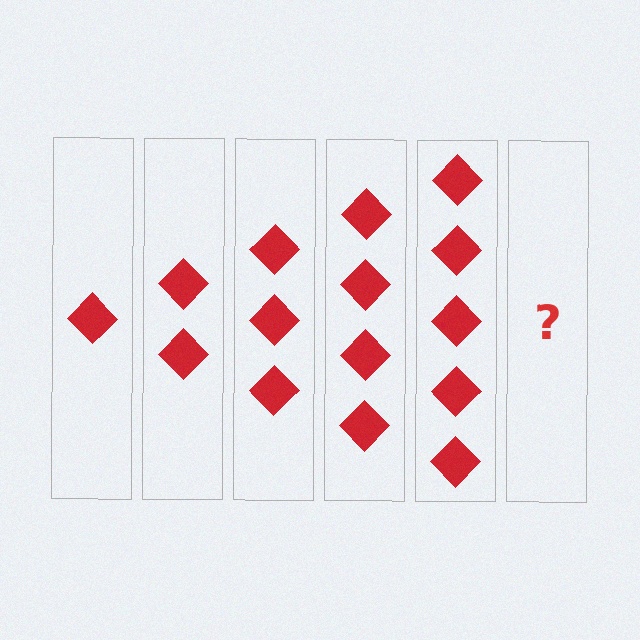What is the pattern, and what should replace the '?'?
The pattern is that each step adds one more diamond. The '?' should be 6 diamonds.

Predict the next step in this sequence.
The next step is 6 diamonds.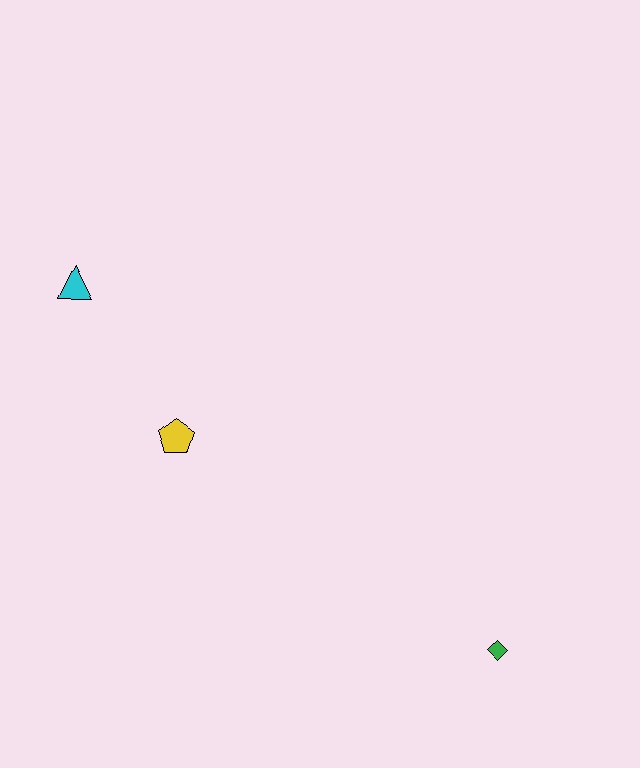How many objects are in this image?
There are 3 objects.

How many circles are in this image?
There are no circles.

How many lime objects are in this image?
There are no lime objects.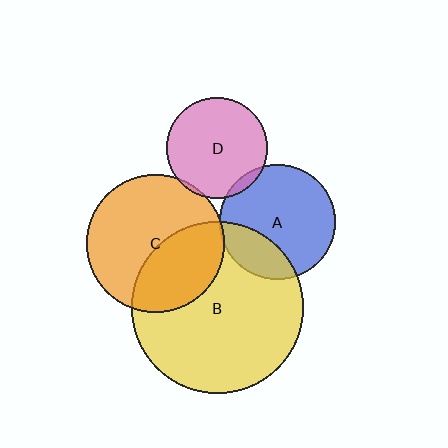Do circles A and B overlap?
Yes.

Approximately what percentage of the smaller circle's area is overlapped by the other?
Approximately 25%.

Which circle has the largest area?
Circle B (yellow).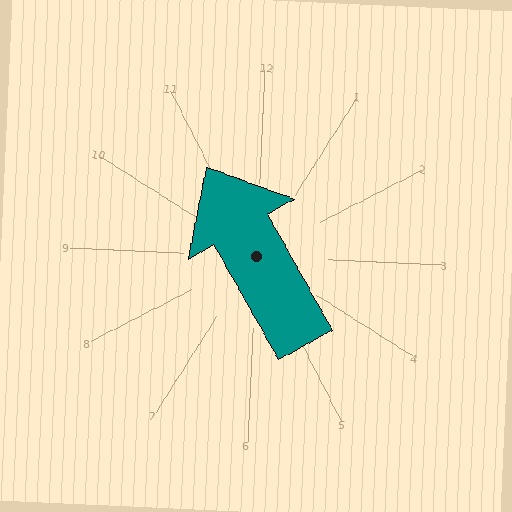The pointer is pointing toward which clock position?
Roughly 11 o'clock.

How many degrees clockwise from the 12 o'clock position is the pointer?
Approximately 328 degrees.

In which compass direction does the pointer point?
Northwest.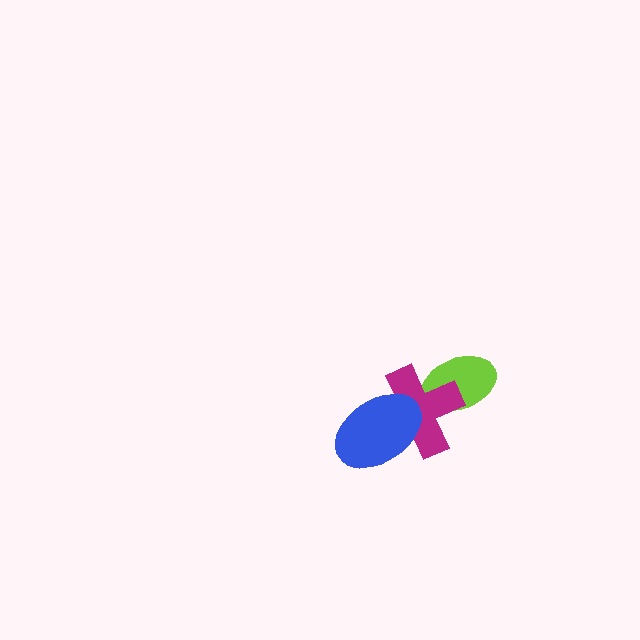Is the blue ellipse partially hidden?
No, no other shape covers it.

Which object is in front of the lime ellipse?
The magenta cross is in front of the lime ellipse.